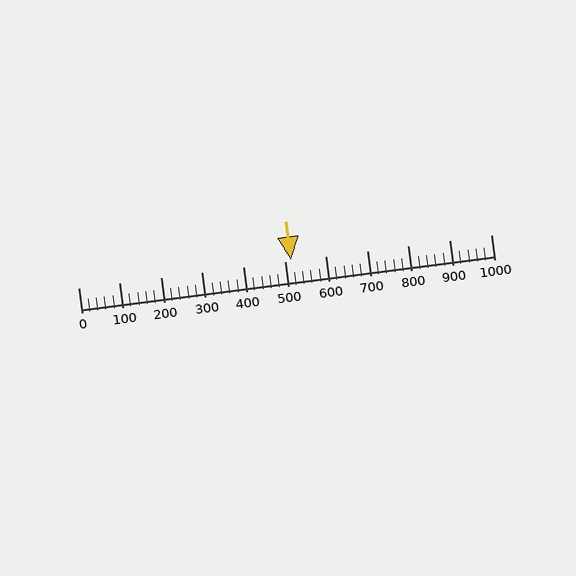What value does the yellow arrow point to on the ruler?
The yellow arrow points to approximately 516.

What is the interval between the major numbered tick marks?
The major tick marks are spaced 100 units apart.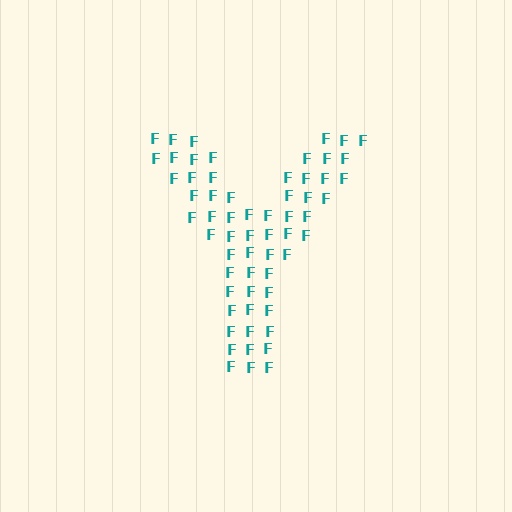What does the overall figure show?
The overall figure shows the letter Y.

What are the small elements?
The small elements are letter F's.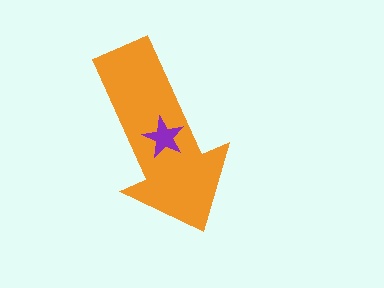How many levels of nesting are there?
2.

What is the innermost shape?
The purple star.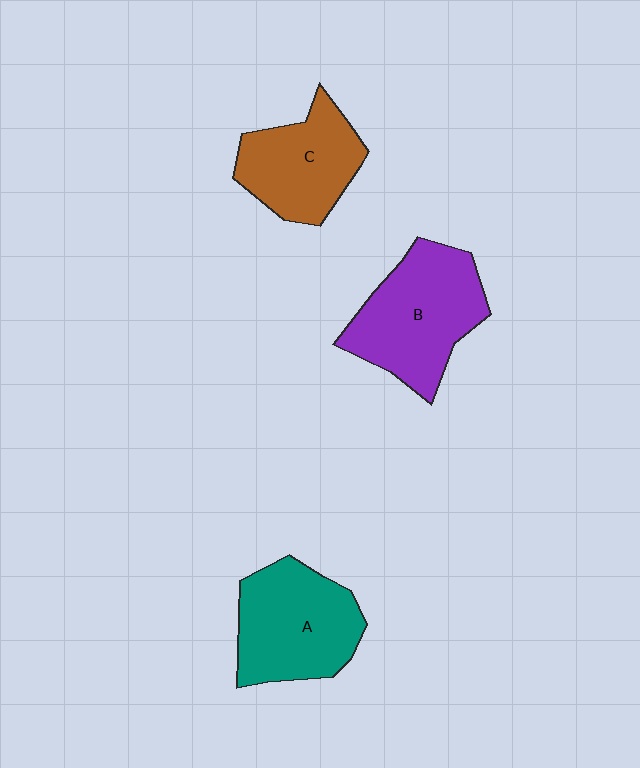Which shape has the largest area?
Shape B (purple).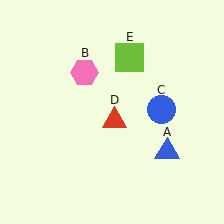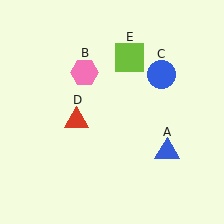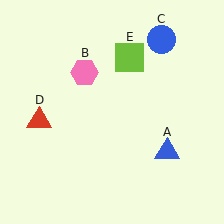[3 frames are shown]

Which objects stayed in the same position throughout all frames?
Blue triangle (object A) and pink hexagon (object B) and lime square (object E) remained stationary.